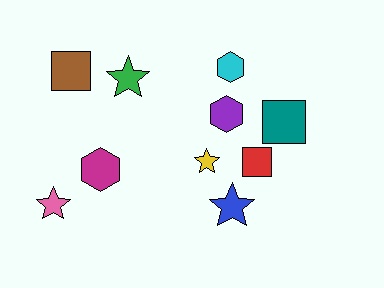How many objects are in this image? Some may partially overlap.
There are 10 objects.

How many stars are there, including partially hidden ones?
There are 4 stars.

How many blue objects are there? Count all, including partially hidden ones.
There is 1 blue object.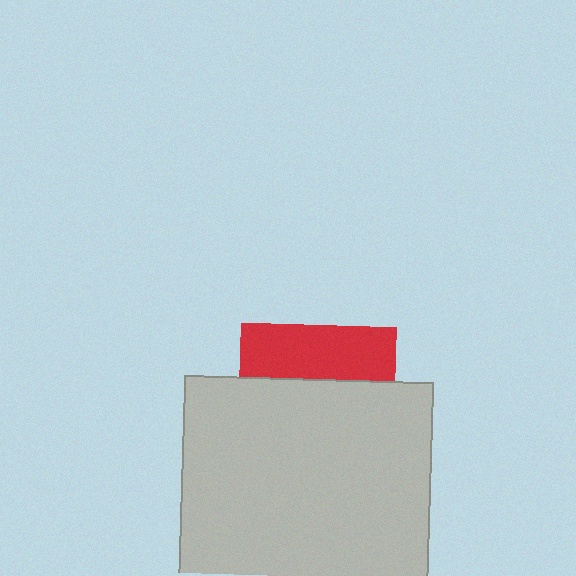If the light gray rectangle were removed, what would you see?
You would see the complete red square.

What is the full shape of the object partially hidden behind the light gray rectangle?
The partially hidden object is a red square.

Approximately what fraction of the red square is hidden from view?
Roughly 66% of the red square is hidden behind the light gray rectangle.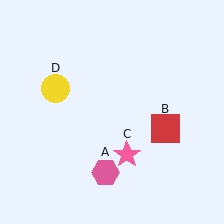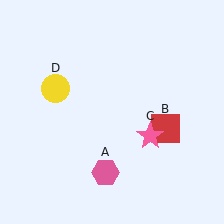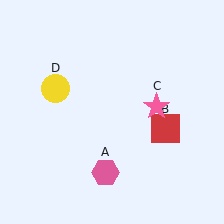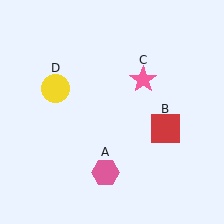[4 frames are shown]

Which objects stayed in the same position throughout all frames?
Pink hexagon (object A) and red square (object B) and yellow circle (object D) remained stationary.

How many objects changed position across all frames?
1 object changed position: pink star (object C).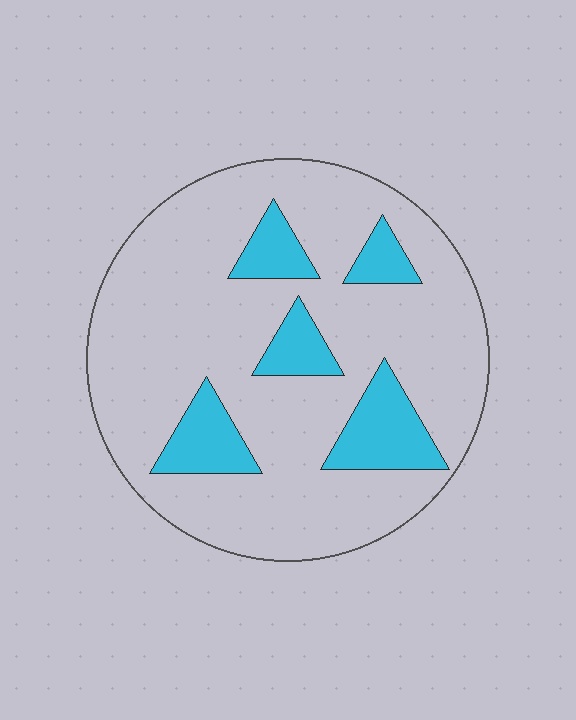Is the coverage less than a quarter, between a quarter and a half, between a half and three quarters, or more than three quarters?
Less than a quarter.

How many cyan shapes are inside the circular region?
5.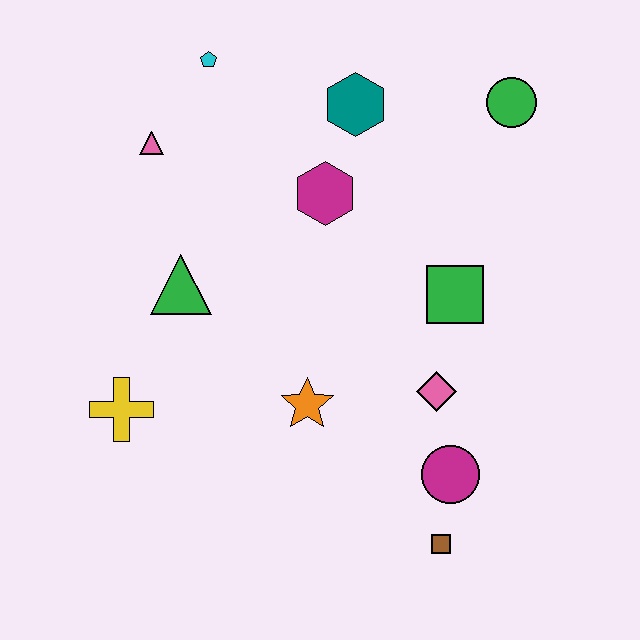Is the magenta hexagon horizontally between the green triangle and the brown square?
Yes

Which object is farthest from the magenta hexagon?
The brown square is farthest from the magenta hexagon.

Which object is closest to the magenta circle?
The brown square is closest to the magenta circle.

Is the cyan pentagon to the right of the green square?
No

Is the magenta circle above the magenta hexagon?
No